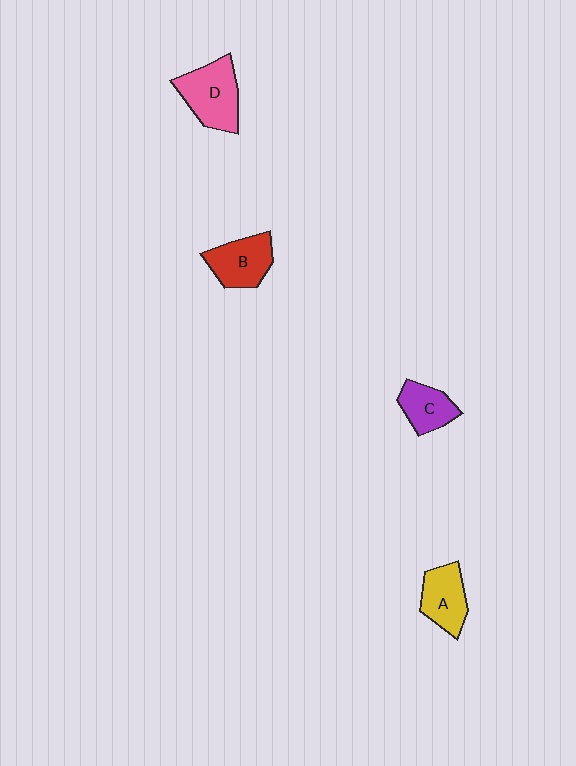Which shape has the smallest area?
Shape C (purple).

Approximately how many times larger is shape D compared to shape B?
Approximately 1.2 times.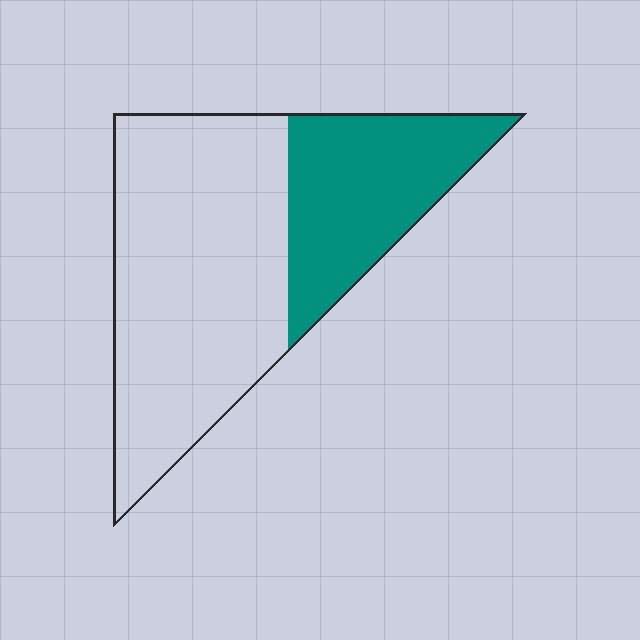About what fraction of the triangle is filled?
About one third (1/3).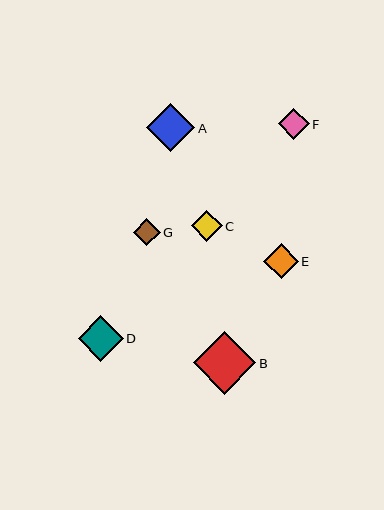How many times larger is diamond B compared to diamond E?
Diamond B is approximately 1.8 times the size of diamond E.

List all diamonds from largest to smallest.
From largest to smallest: B, A, D, E, F, C, G.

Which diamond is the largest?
Diamond B is the largest with a size of approximately 63 pixels.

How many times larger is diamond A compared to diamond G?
Diamond A is approximately 1.8 times the size of diamond G.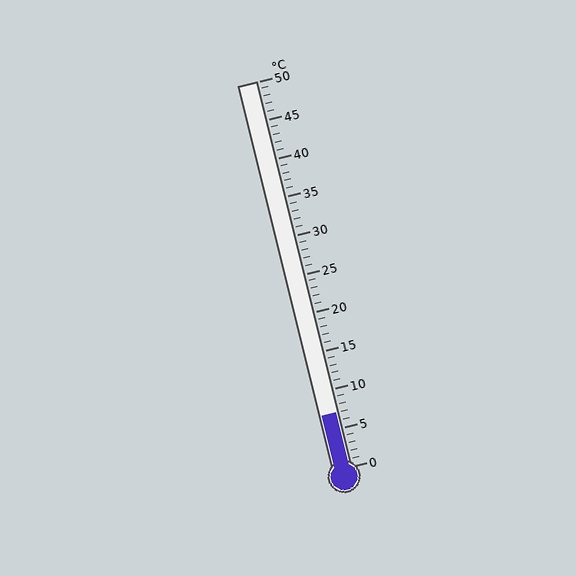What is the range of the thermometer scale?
The thermometer scale ranges from 0°C to 50°C.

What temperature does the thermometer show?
The thermometer shows approximately 7°C.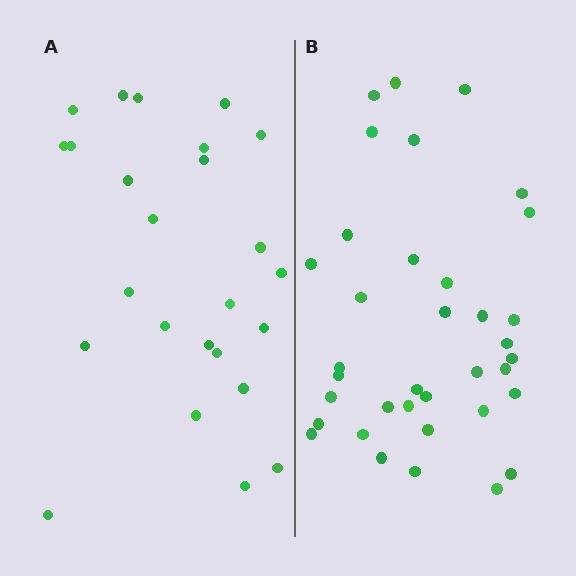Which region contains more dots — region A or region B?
Region B (the right region) has more dots.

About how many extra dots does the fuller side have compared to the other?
Region B has roughly 12 or so more dots than region A.